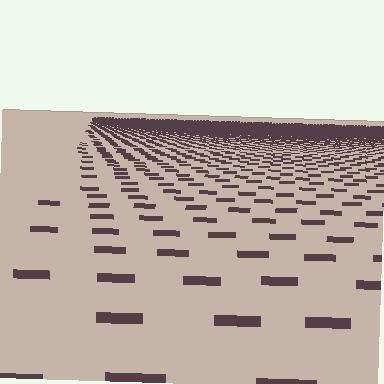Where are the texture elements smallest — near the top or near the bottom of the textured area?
Near the top.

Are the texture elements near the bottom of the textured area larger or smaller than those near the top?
Larger. Near the bottom, elements are closer to the viewer and appear at a bigger on-screen size.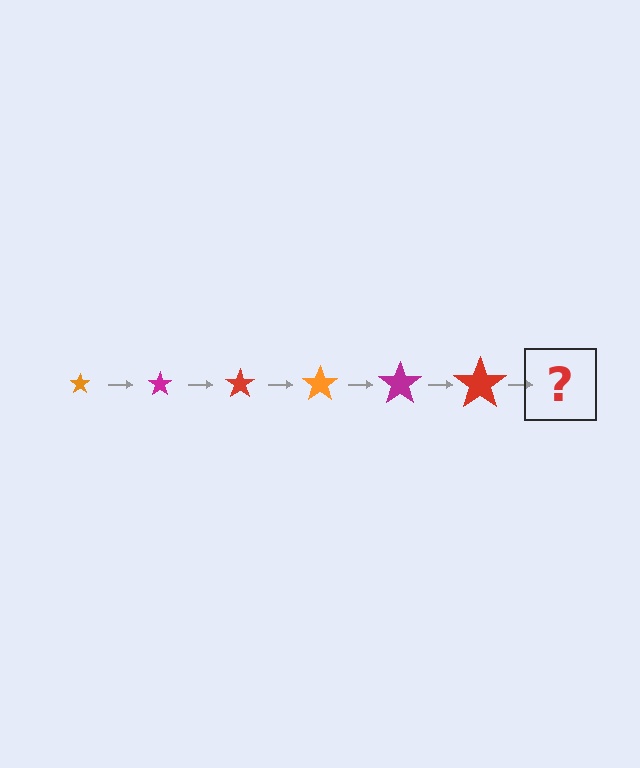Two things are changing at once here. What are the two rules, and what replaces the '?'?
The two rules are that the star grows larger each step and the color cycles through orange, magenta, and red. The '?' should be an orange star, larger than the previous one.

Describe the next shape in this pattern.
It should be an orange star, larger than the previous one.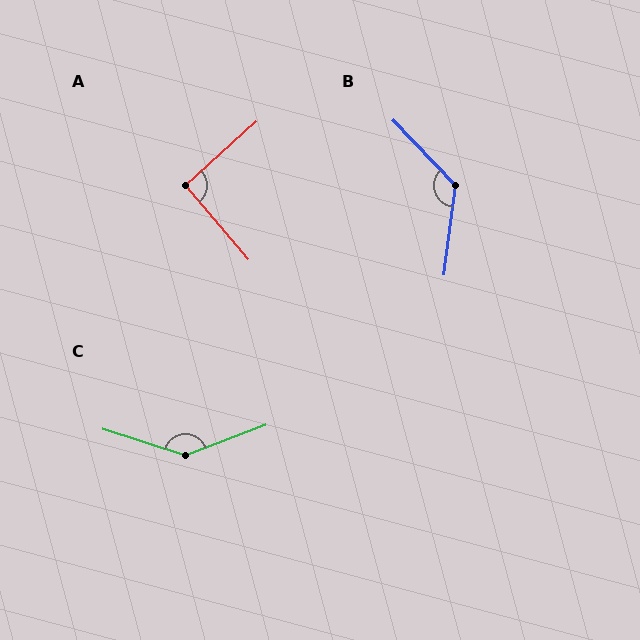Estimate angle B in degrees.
Approximately 129 degrees.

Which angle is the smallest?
A, at approximately 92 degrees.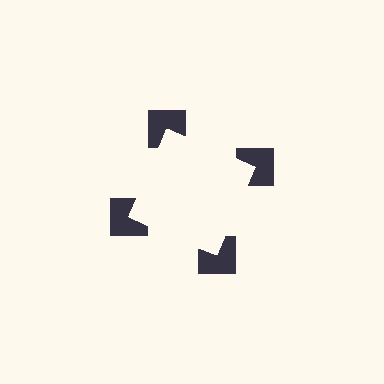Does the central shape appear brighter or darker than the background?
It typically appears slightly brighter than the background, even though no actual brightness change is drawn.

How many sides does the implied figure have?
4 sides.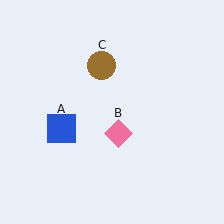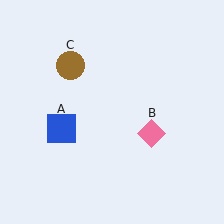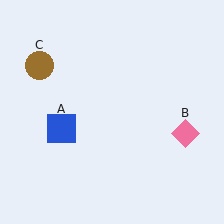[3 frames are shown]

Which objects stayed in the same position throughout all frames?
Blue square (object A) remained stationary.